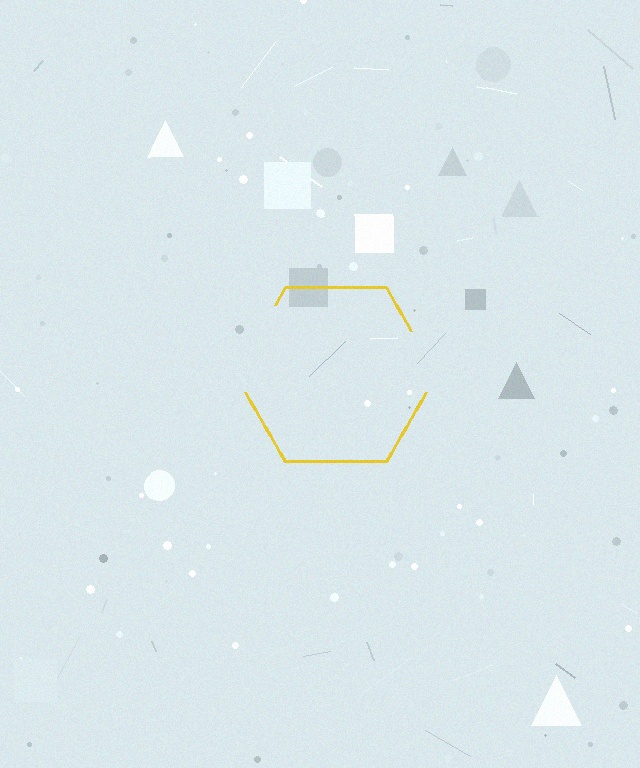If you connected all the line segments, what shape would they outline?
They would outline a hexagon.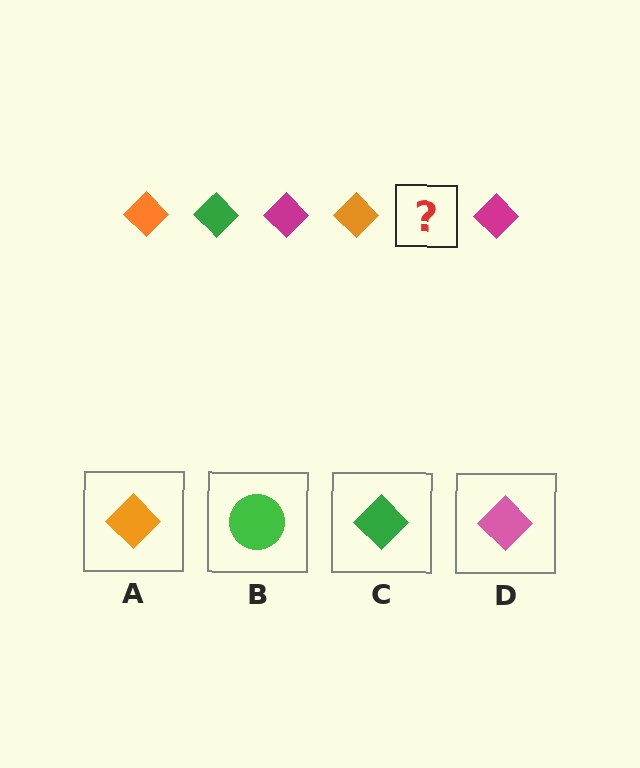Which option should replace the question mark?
Option C.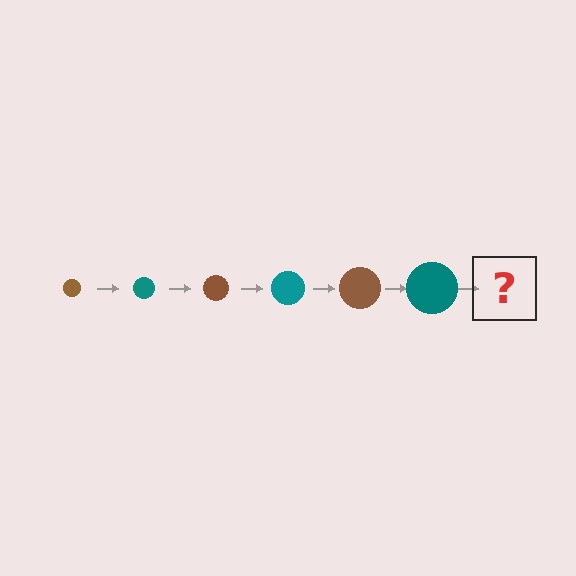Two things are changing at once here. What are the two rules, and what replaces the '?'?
The two rules are that the circle grows larger each step and the color cycles through brown and teal. The '?' should be a brown circle, larger than the previous one.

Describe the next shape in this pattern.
It should be a brown circle, larger than the previous one.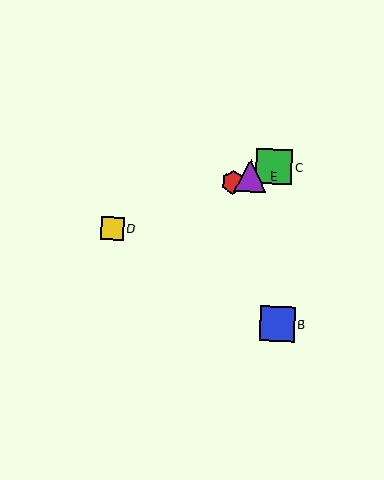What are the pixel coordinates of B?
Object B is at (277, 324).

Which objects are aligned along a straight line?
Objects A, C, D, E are aligned along a straight line.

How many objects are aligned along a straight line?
4 objects (A, C, D, E) are aligned along a straight line.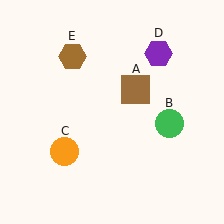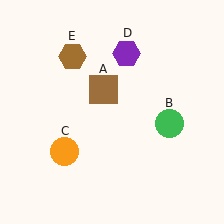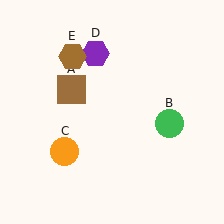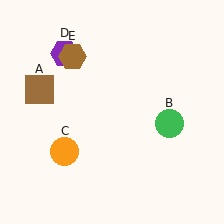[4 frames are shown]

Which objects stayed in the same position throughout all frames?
Green circle (object B) and orange circle (object C) and brown hexagon (object E) remained stationary.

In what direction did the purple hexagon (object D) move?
The purple hexagon (object D) moved left.